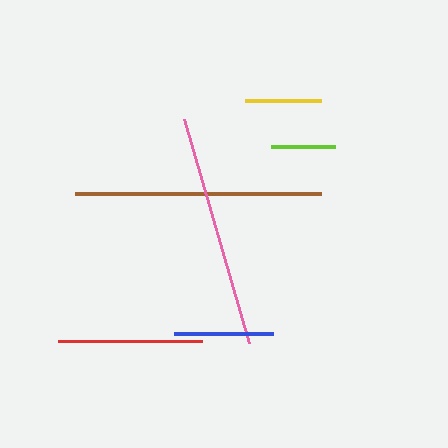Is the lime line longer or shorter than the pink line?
The pink line is longer than the lime line.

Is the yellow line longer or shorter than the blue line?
The blue line is longer than the yellow line.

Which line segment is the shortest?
The lime line is the shortest at approximately 64 pixels.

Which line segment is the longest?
The brown line is the longest at approximately 246 pixels.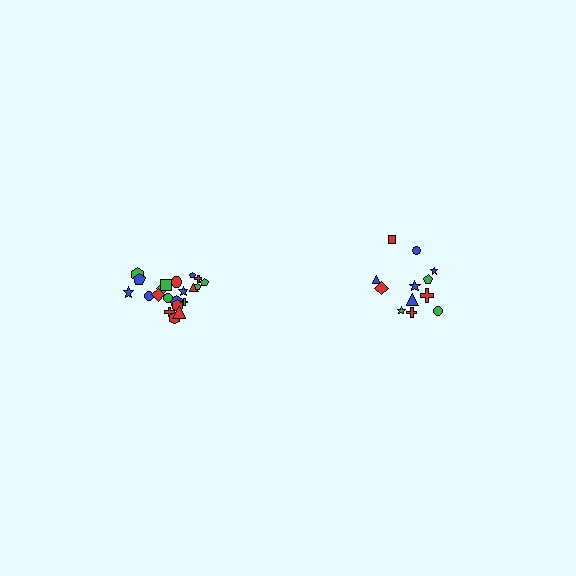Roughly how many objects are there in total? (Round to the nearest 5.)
Roughly 35 objects in total.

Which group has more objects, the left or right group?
The left group.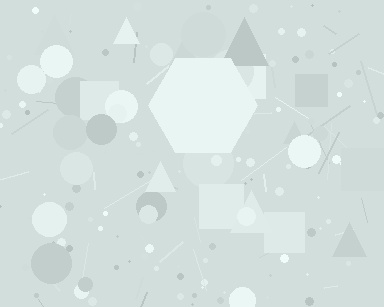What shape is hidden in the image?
A hexagon is hidden in the image.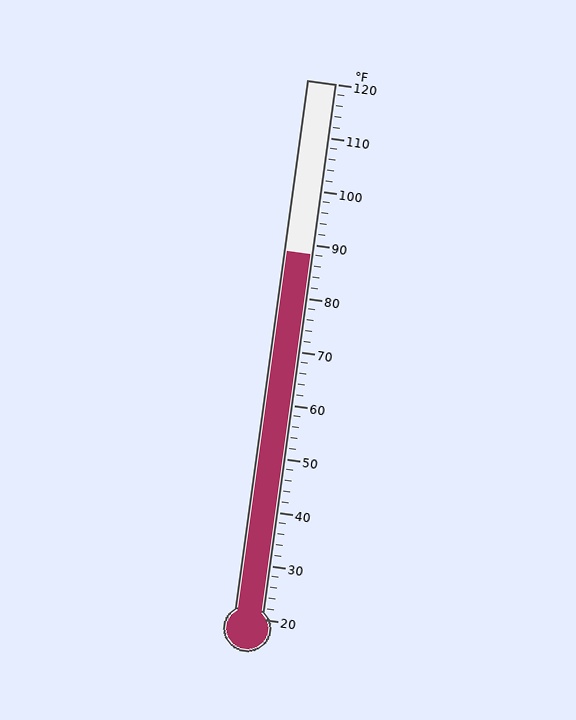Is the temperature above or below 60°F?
The temperature is above 60°F.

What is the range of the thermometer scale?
The thermometer scale ranges from 20°F to 120°F.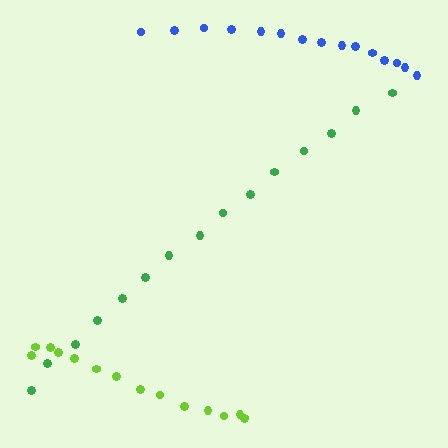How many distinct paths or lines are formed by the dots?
There are 3 distinct paths.